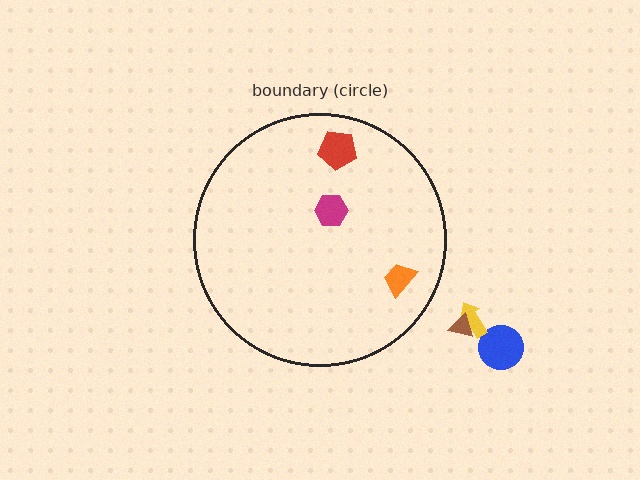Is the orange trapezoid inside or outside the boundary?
Inside.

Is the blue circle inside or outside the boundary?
Outside.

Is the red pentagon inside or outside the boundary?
Inside.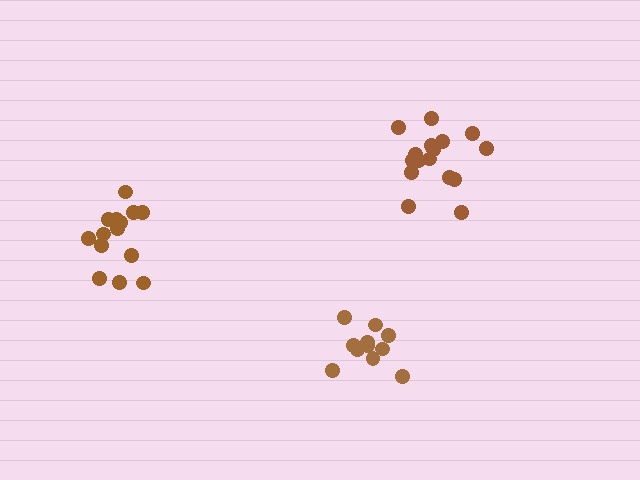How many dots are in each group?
Group 1: 16 dots, Group 2: 14 dots, Group 3: 11 dots (41 total).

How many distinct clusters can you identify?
There are 3 distinct clusters.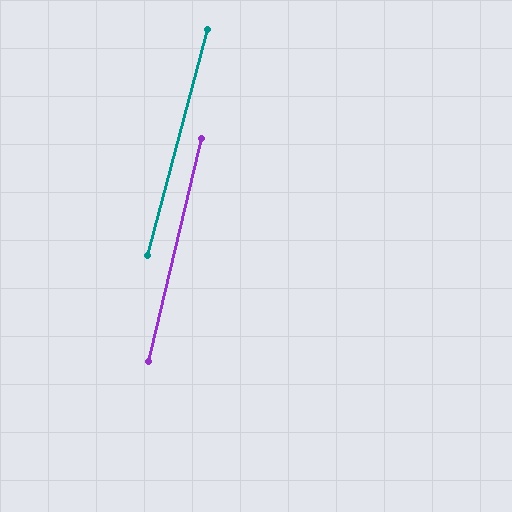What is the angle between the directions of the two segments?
Approximately 2 degrees.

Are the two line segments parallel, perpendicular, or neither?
Parallel — their directions differ by only 1.5°.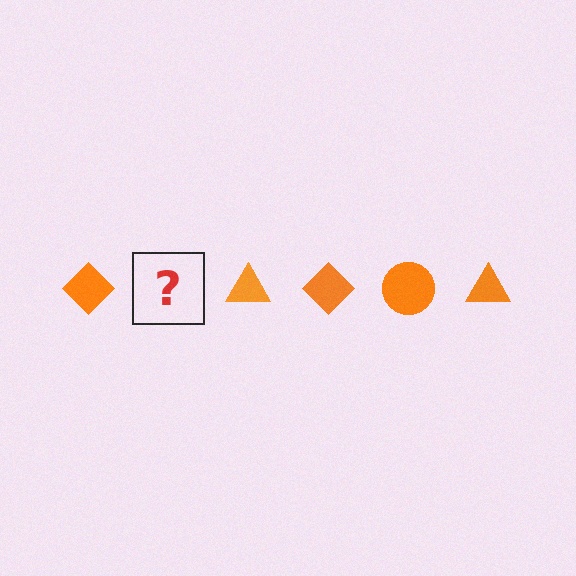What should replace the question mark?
The question mark should be replaced with an orange circle.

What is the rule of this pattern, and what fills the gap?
The rule is that the pattern cycles through diamond, circle, triangle shapes in orange. The gap should be filled with an orange circle.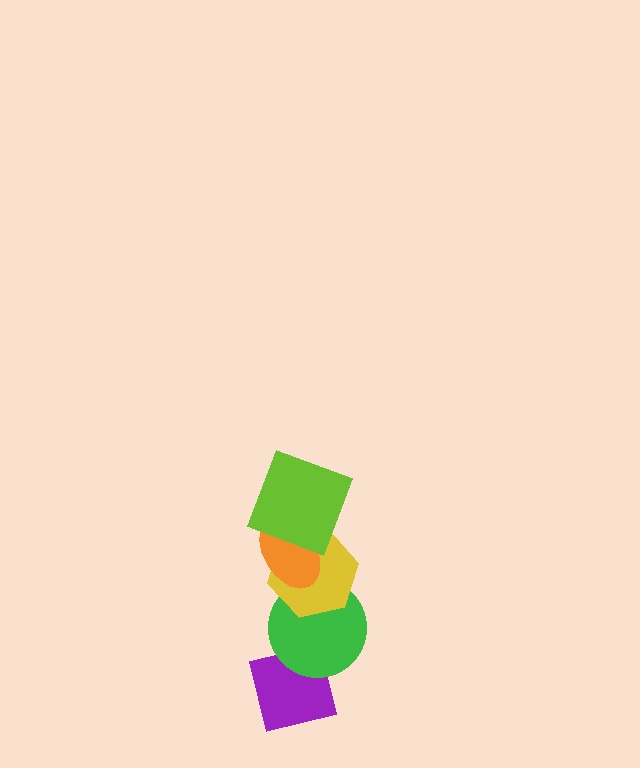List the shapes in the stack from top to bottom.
From top to bottom: the lime square, the orange ellipse, the yellow hexagon, the green circle, the purple square.